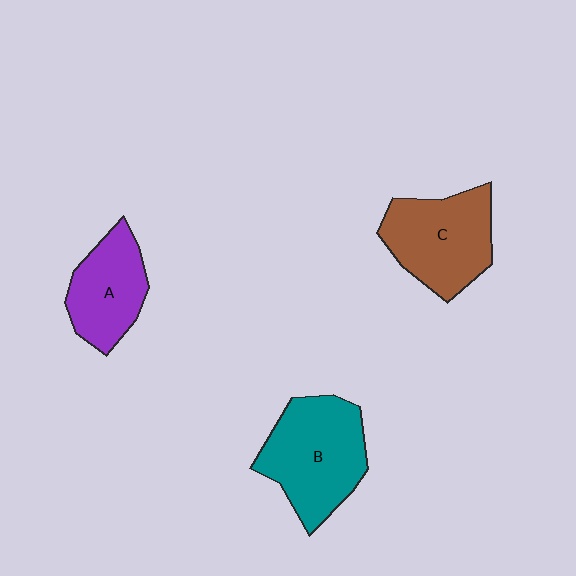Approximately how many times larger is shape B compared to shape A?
Approximately 1.4 times.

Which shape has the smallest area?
Shape A (purple).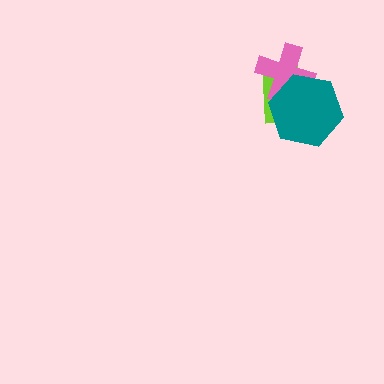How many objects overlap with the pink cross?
2 objects overlap with the pink cross.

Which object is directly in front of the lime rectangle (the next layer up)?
The pink cross is directly in front of the lime rectangle.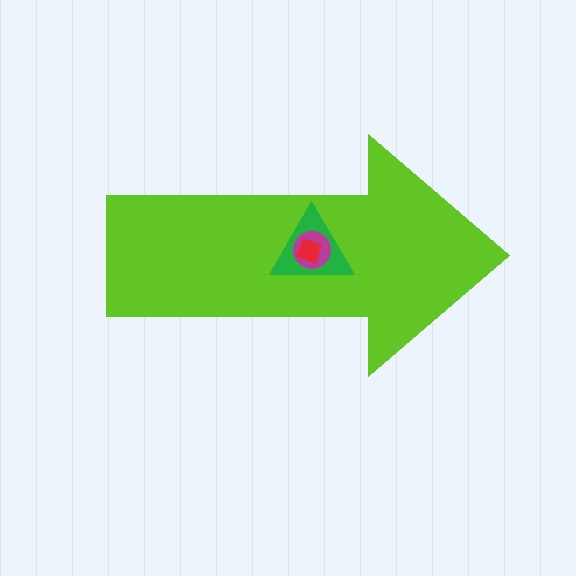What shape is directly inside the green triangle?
The magenta circle.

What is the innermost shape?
The red diamond.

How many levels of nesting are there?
4.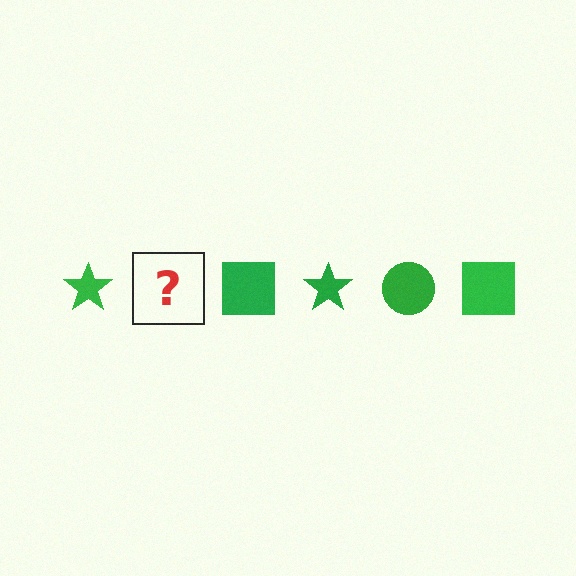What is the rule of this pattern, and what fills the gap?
The rule is that the pattern cycles through star, circle, square shapes in green. The gap should be filled with a green circle.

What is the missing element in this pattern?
The missing element is a green circle.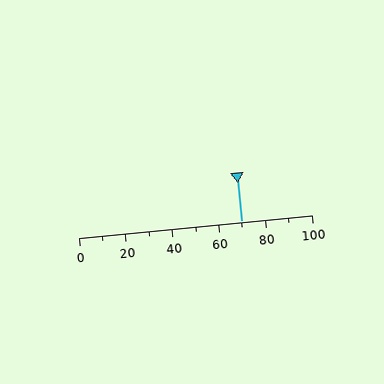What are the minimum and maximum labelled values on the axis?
The axis runs from 0 to 100.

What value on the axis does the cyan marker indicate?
The marker indicates approximately 70.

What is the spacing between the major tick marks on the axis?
The major ticks are spaced 20 apart.